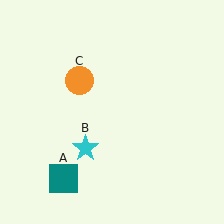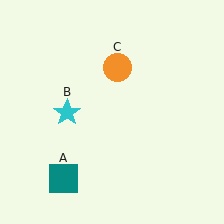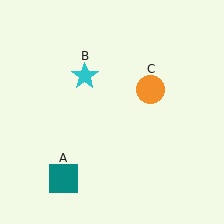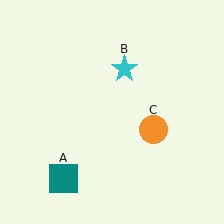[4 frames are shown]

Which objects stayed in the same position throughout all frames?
Teal square (object A) remained stationary.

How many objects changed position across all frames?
2 objects changed position: cyan star (object B), orange circle (object C).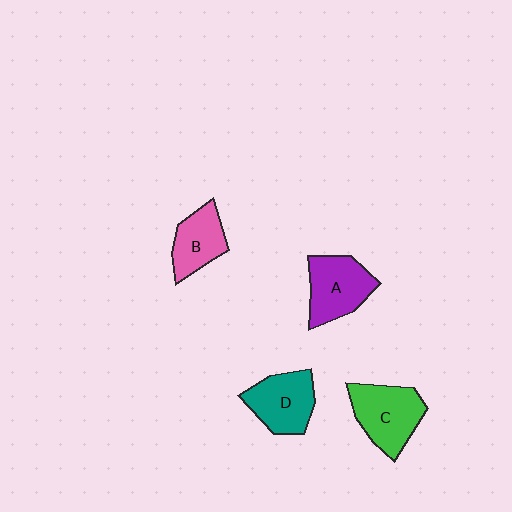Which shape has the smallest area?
Shape B (pink).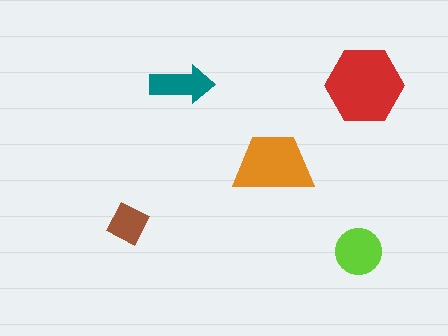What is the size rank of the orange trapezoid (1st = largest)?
2nd.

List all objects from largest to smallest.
The red hexagon, the orange trapezoid, the lime circle, the teal arrow, the brown square.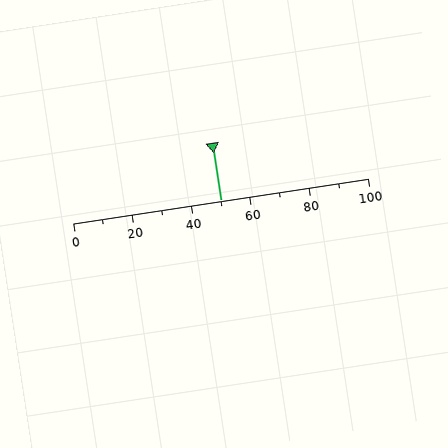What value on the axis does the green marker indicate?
The marker indicates approximately 50.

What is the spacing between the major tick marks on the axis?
The major ticks are spaced 20 apart.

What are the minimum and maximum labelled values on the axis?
The axis runs from 0 to 100.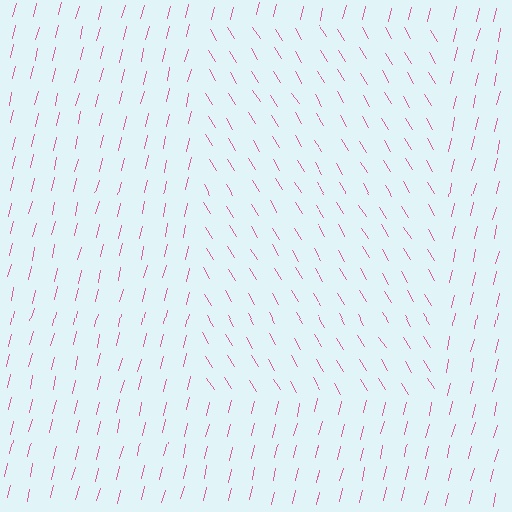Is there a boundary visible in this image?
Yes, there is a texture boundary formed by a change in line orientation.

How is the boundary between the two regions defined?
The boundary is defined purely by a change in line orientation (approximately 45 degrees difference). All lines are the same color and thickness.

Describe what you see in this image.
The image is filled with small pink line segments. A rectangle region in the image has lines oriented differently from the surrounding lines, creating a visible texture boundary.